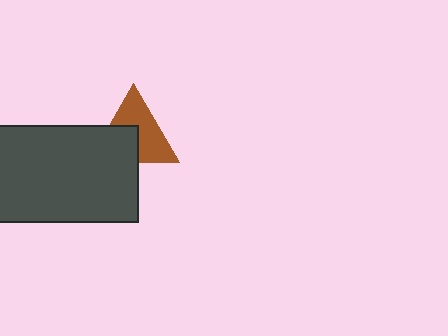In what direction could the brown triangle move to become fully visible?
The brown triangle could move toward the upper-right. That would shift it out from behind the dark gray rectangle entirely.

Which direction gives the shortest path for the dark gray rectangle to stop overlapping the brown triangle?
Moving toward the lower-left gives the shortest separation.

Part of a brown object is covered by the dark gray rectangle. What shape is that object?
It is a triangle.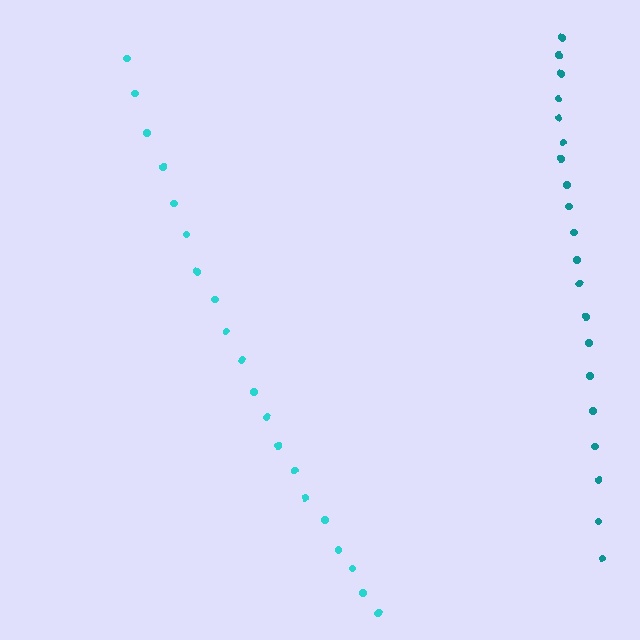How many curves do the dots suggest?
There are 2 distinct paths.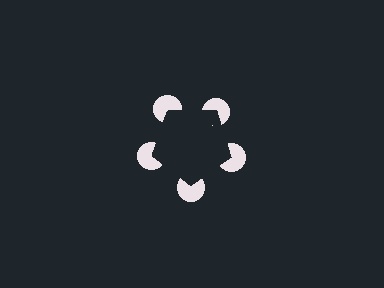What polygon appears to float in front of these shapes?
An illusory pentagon — its edges are inferred from the aligned wedge cuts in the pac-man discs, not physically drawn.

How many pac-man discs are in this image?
There are 5 — one at each vertex of the illusory pentagon.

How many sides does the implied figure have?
5 sides.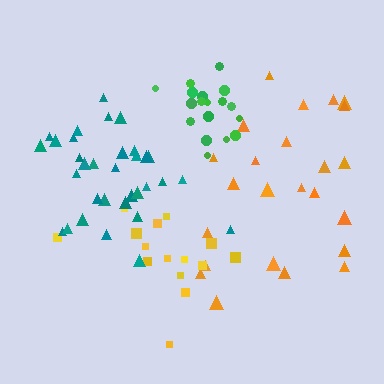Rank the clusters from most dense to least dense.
green, teal, yellow, orange.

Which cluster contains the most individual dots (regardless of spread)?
Teal (33).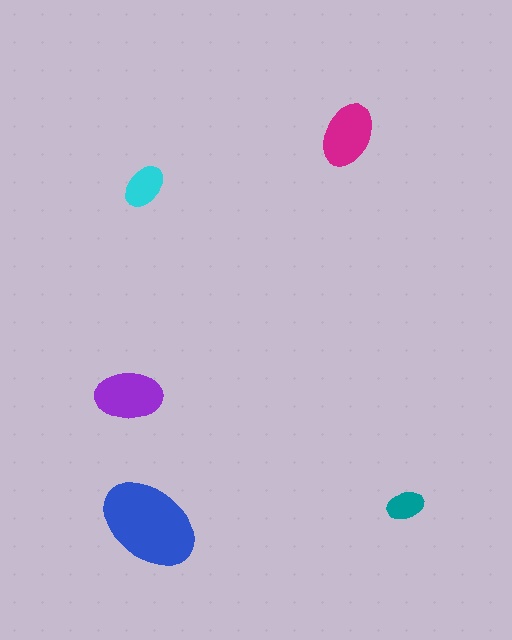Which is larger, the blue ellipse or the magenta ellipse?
The blue one.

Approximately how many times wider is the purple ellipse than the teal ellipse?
About 2 times wider.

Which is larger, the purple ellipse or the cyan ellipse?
The purple one.